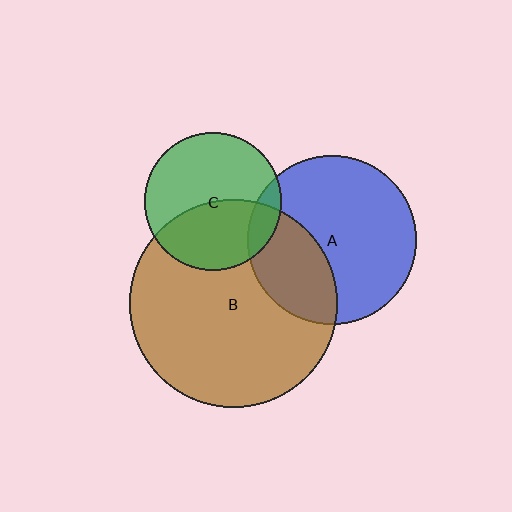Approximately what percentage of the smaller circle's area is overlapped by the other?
Approximately 30%.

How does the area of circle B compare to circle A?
Approximately 1.5 times.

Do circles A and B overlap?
Yes.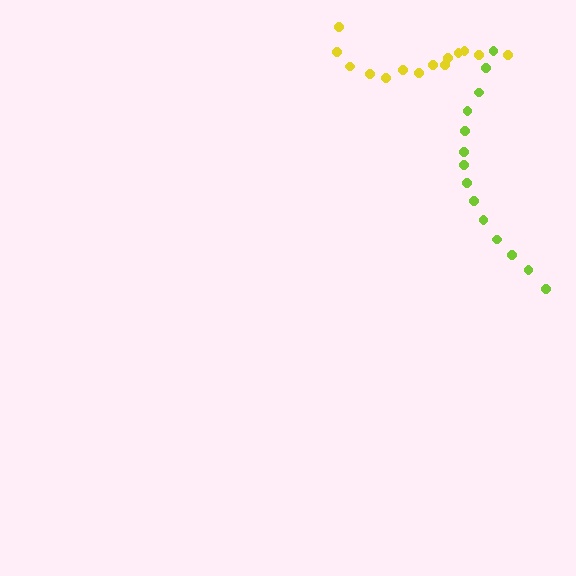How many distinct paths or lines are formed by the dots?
There are 2 distinct paths.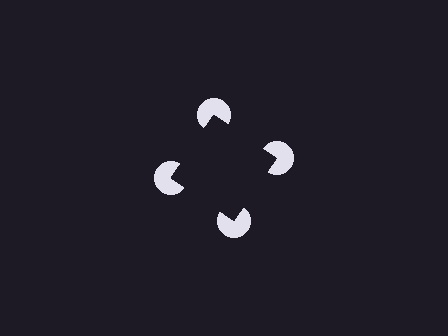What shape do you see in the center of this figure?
An illusory square — its edges are inferred from the aligned wedge cuts in the pac-man discs, not physically drawn.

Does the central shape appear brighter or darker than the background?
It typically appears slightly darker than the background, even though no actual brightness change is drawn.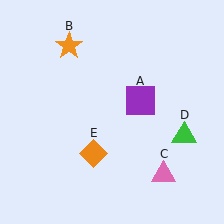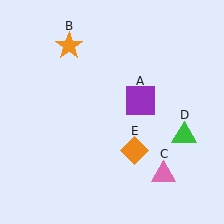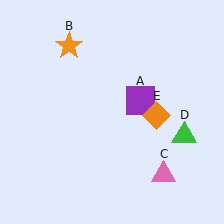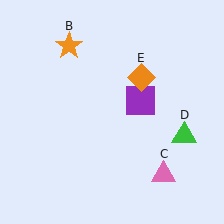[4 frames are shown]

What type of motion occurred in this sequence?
The orange diamond (object E) rotated counterclockwise around the center of the scene.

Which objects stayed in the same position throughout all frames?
Purple square (object A) and orange star (object B) and pink triangle (object C) and green triangle (object D) remained stationary.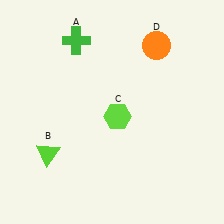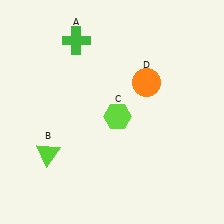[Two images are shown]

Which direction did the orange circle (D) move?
The orange circle (D) moved down.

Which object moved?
The orange circle (D) moved down.